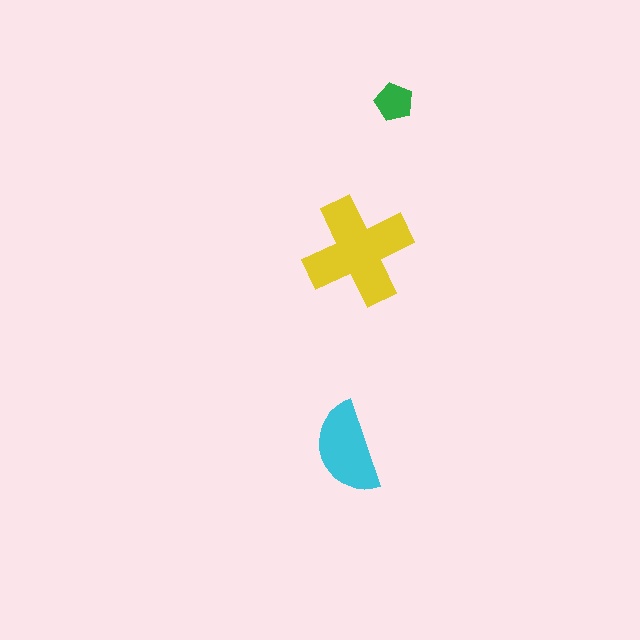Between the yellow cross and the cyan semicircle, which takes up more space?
The yellow cross.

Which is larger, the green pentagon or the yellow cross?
The yellow cross.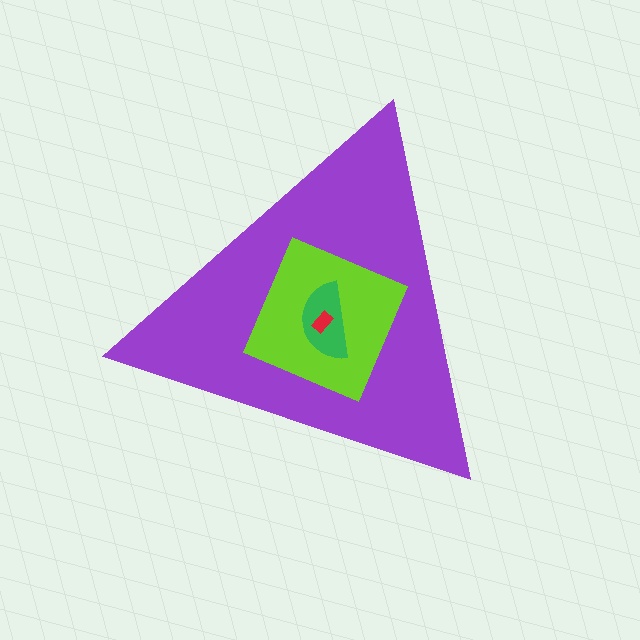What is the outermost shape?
The purple triangle.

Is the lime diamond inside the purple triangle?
Yes.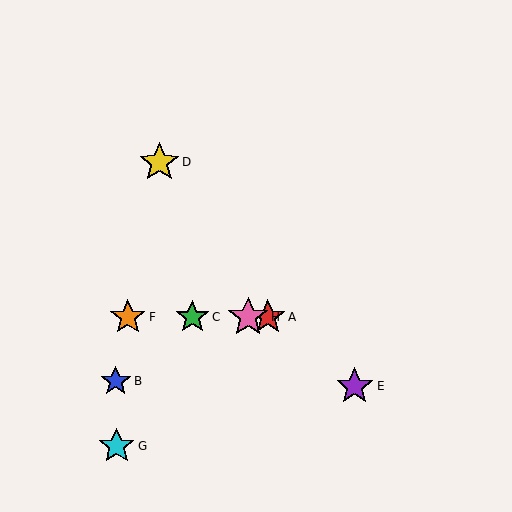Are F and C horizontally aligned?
Yes, both are at y≈317.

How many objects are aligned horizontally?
4 objects (A, C, F, H) are aligned horizontally.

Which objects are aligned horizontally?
Objects A, C, F, H are aligned horizontally.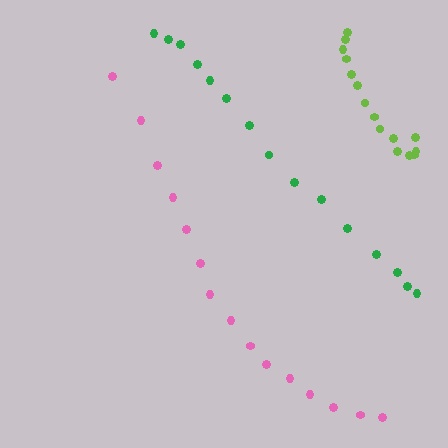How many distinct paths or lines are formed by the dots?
There are 3 distinct paths.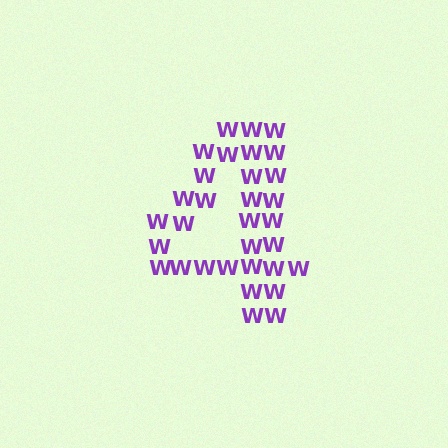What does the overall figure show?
The overall figure shows the digit 4.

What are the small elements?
The small elements are letter W's.